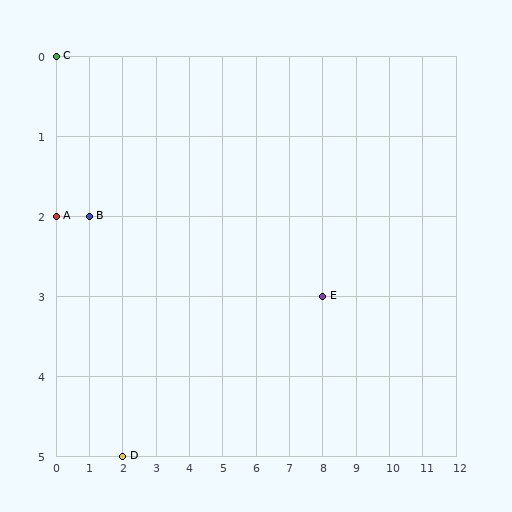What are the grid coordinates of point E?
Point E is at grid coordinates (8, 3).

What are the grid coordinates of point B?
Point B is at grid coordinates (1, 2).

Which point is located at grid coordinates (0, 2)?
Point A is at (0, 2).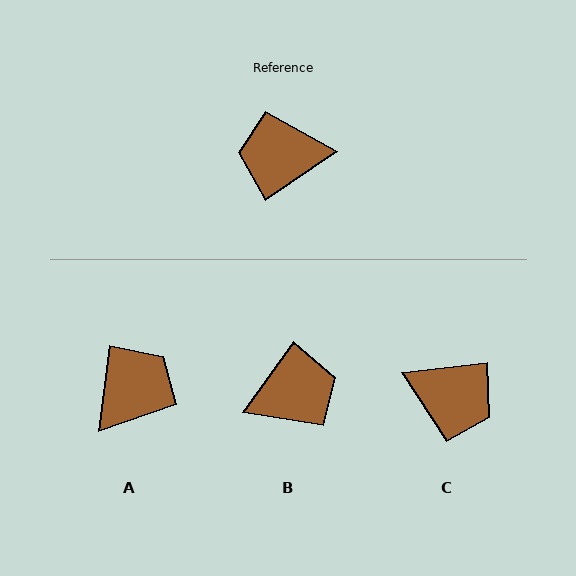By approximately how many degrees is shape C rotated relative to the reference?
Approximately 152 degrees counter-clockwise.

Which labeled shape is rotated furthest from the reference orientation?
B, about 160 degrees away.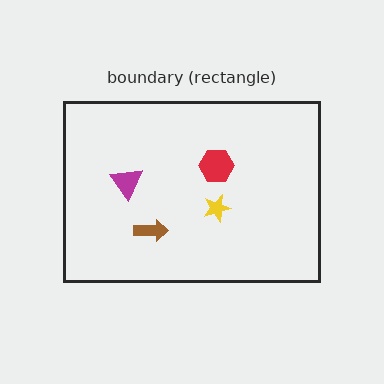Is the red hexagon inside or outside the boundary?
Inside.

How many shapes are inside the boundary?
4 inside, 0 outside.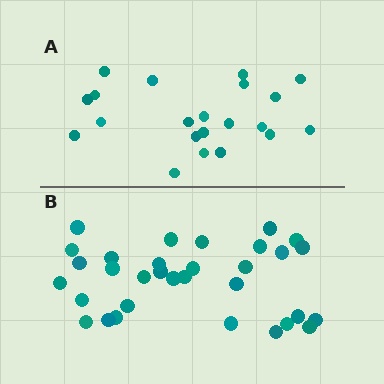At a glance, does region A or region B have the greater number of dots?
Region B (the bottom region) has more dots.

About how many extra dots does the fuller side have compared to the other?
Region B has roughly 12 or so more dots than region A.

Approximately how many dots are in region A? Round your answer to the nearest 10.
About 20 dots. (The exact count is 21, which rounds to 20.)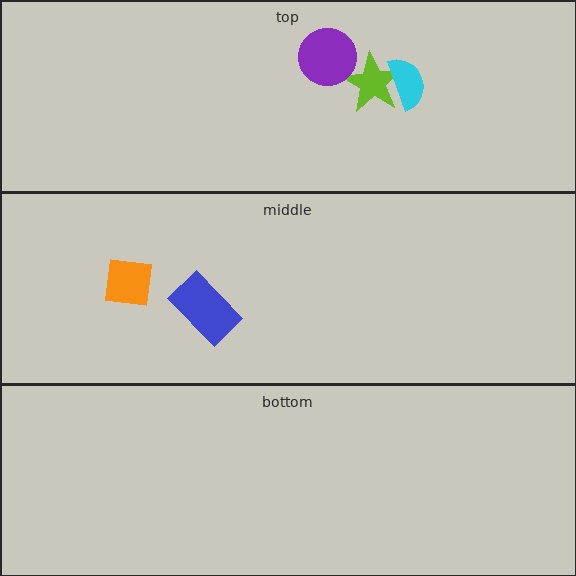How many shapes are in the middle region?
2.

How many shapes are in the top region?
3.